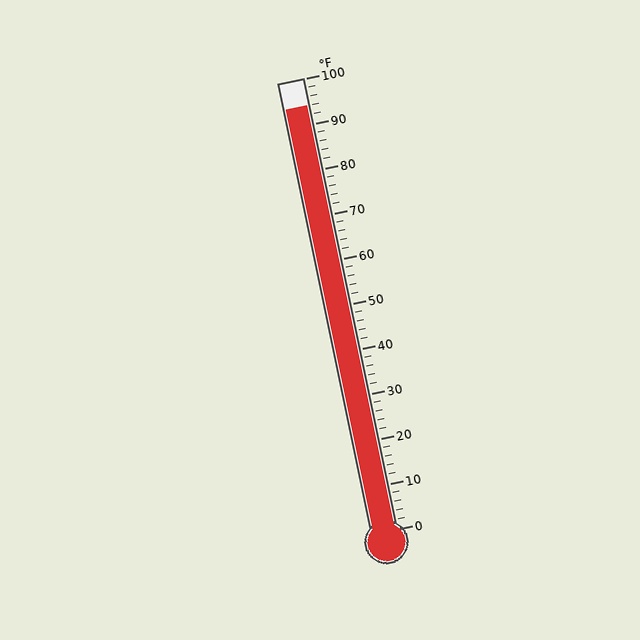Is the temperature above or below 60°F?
The temperature is above 60°F.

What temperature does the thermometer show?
The thermometer shows approximately 94°F.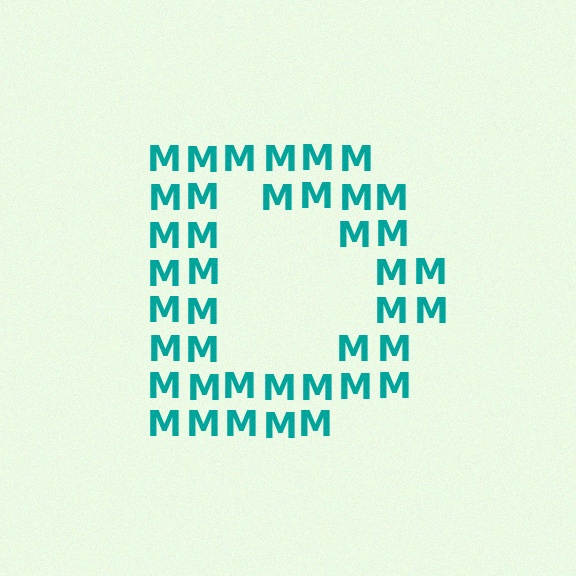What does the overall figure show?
The overall figure shows the letter D.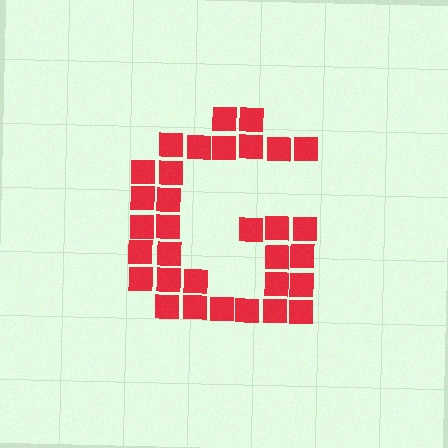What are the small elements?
The small elements are squares.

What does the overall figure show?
The overall figure shows the letter G.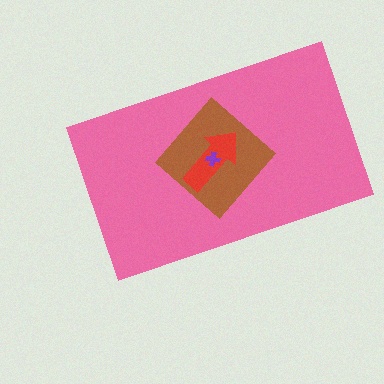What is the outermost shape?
The pink rectangle.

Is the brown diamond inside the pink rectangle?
Yes.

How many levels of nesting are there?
4.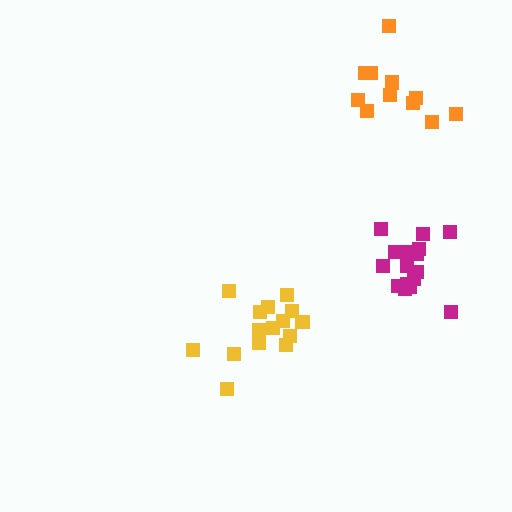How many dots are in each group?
Group 1: 11 dots, Group 2: 15 dots, Group 3: 16 dots (42 total).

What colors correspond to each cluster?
The clusters are colored: orange, yellow, magenta.